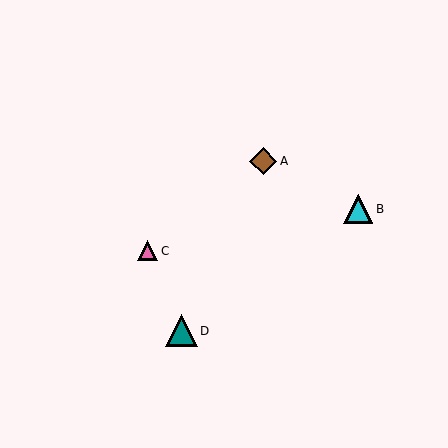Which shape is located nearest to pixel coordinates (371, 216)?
The cyan triangle (labeled B) at (358, 209) is nearest to that location.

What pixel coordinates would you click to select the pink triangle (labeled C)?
Click at (148, 251) to select the pink triangle C.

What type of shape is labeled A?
Shape A is a brown diamond.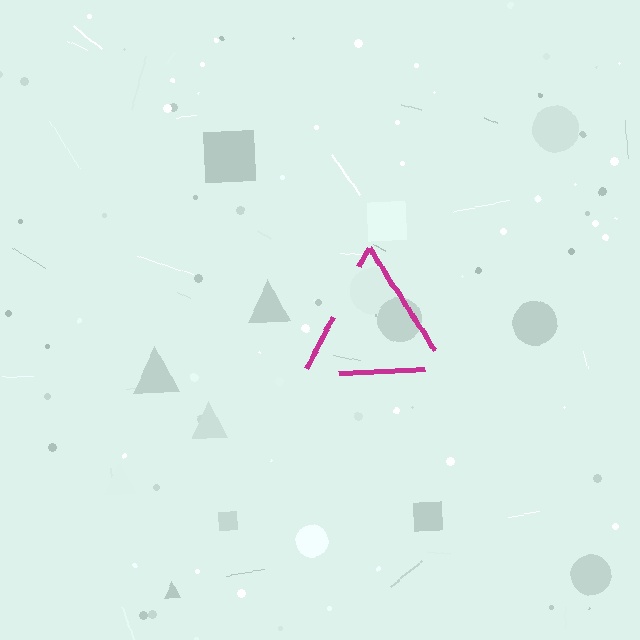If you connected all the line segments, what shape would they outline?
They would outline a triangle.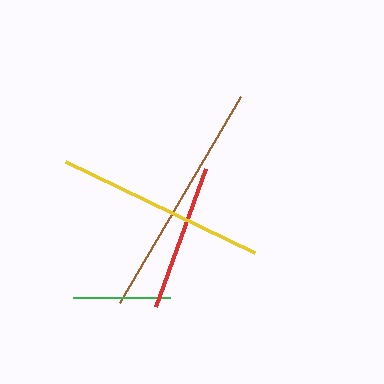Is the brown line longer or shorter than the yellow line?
The brown line is longer than the yellow line.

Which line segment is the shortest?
The green line is the shortest at approximately 96 pixels.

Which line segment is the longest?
The brown line is the longest at approximately 240 pixels.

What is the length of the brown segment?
The brown segment is approximately 240 pixels long.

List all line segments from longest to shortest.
From longest to shortest: brown, yellow, red, green.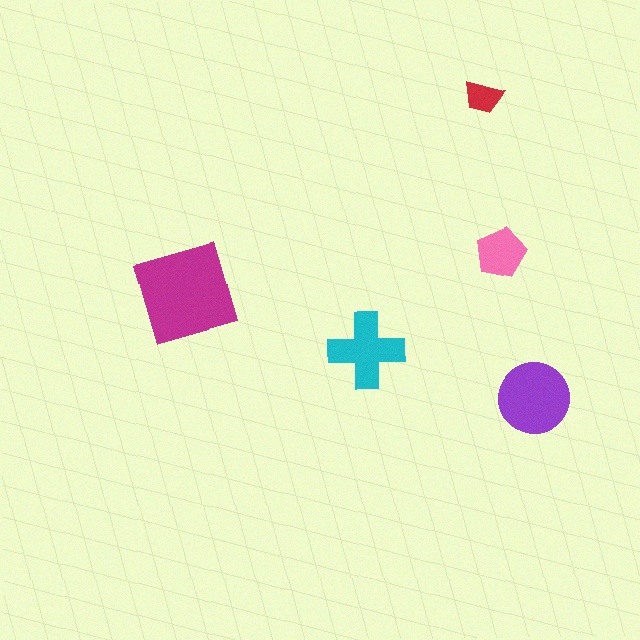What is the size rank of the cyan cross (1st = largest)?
3rd.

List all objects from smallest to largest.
The red trapezoid, the pink pentagon, the cyan cross, the purple circle, the magenta diamond.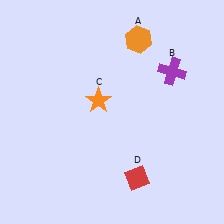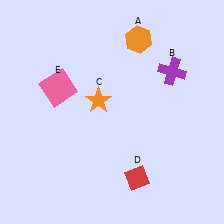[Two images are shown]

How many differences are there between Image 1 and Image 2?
There is 1 difference between the two images.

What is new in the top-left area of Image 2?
A pink square (E) was added in the top-left area of Image 2.